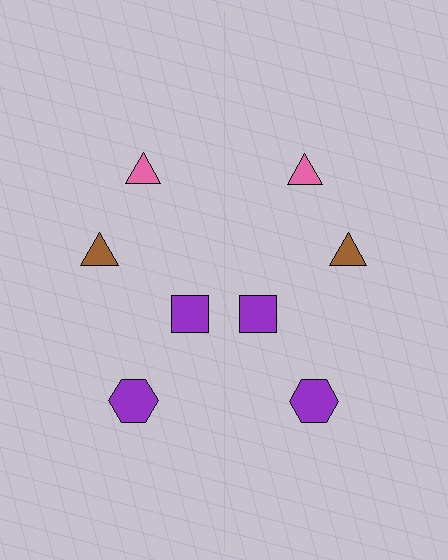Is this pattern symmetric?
Yes, this pattern has bilateral (reflection) symmetry.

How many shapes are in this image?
There are 8 shapes in this image.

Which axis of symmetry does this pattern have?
The pattern has a vertical axis of symmetry running through the center of the image.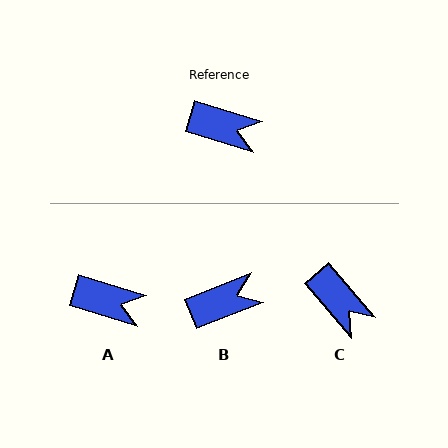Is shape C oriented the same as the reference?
No, it is off by about 32 degrees.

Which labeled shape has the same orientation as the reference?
A.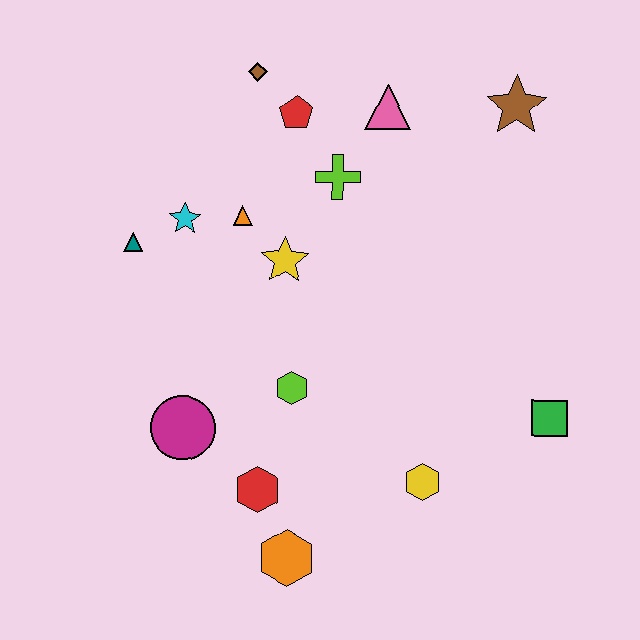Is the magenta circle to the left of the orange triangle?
Yes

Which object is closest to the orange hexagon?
The red hexagon is closest to the orange hexagon.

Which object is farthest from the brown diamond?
The orange hexagon is farthest from the brown diamond.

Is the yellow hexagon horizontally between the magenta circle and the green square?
Yes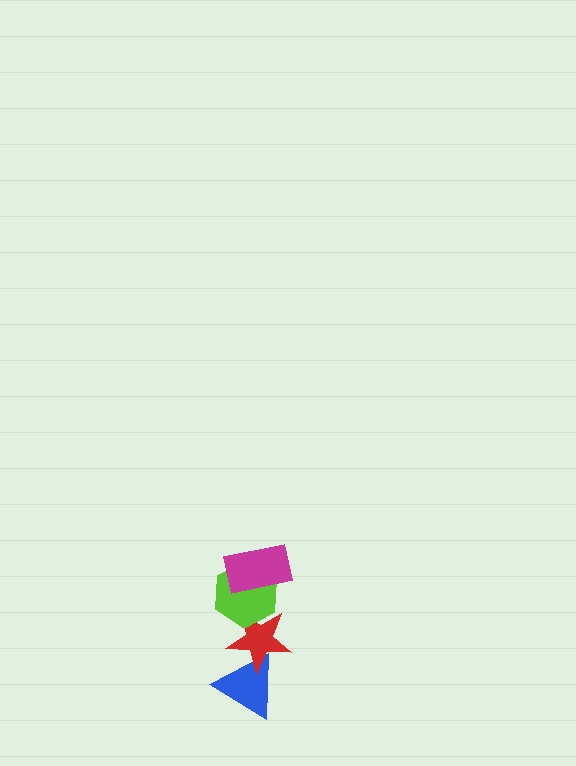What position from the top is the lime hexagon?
The lime hexagon is 2nd from the top.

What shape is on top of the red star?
The lime hexagon is on top of the red star.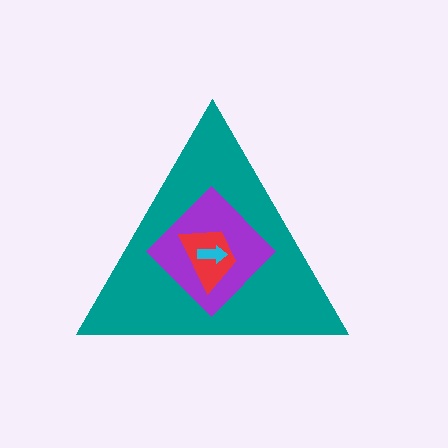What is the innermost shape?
The cyan arrow.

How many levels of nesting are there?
4.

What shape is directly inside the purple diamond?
The red trapezoid.